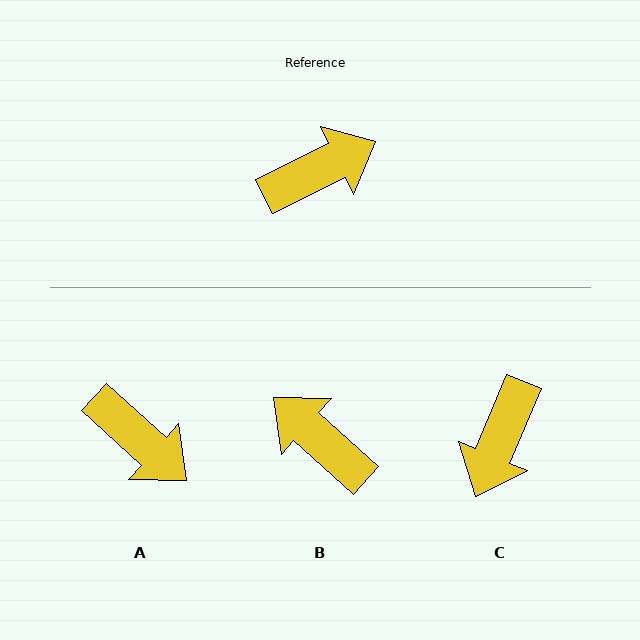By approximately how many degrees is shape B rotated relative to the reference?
Approximately 112 degrees counter-clockwise.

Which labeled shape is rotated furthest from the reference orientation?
C, about 139 degrees away.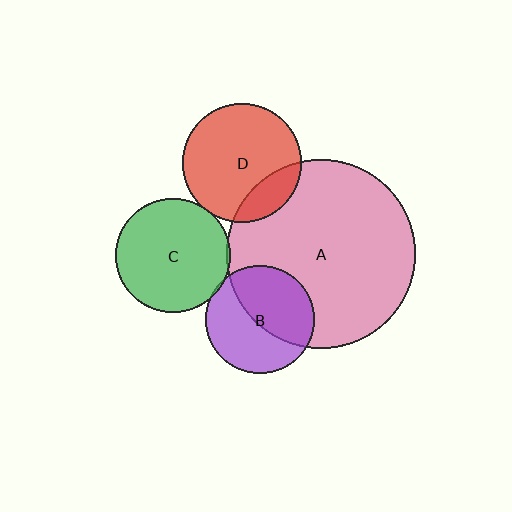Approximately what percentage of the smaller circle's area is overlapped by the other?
Approximately 5%.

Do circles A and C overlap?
Yes.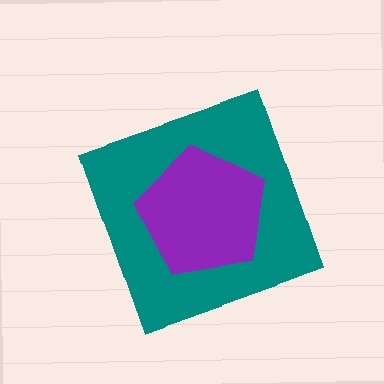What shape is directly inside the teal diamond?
The purple pentagon.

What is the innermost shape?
The purple pentagon.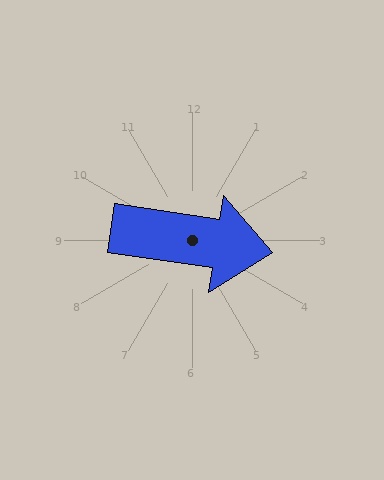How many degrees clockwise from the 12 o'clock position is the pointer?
Approximately 99 degrees.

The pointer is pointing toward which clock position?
Roughly 3 o'clock.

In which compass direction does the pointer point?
East.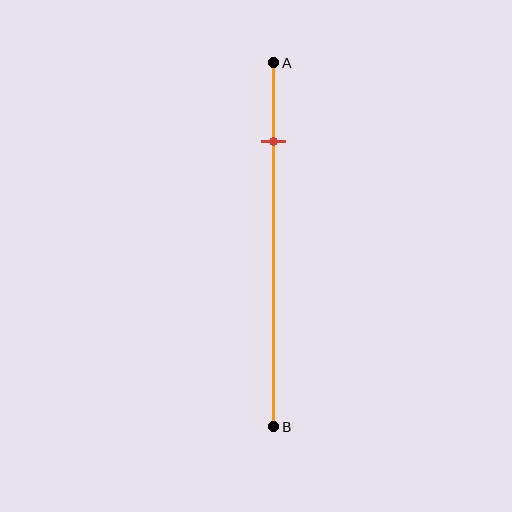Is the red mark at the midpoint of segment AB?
No, the mark is at about 20% from A, not at the 50% midpoint.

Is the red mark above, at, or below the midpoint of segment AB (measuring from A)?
The red mark is above the midpoint of segment AB.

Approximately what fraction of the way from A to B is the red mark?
The red mark is approximately 20% of the way from A to B.